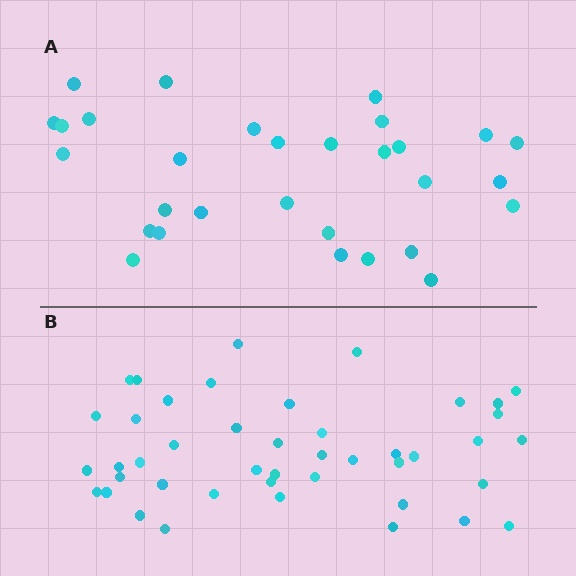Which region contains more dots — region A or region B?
Region B (the bottom region) has more dots.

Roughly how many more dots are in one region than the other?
Region B has approximately 15 more dots than region A.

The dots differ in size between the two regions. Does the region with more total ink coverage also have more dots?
No. Region A has more total ink coverage because its dots are larger, but region B actually contains more individual dots. Total area can be misleading — the number of items is what matters here.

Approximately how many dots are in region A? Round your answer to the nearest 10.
About 30 dots.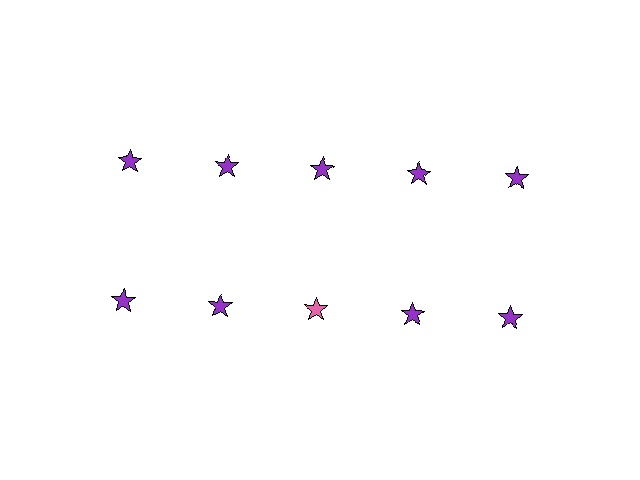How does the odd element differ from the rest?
It has a different color: pink instead of purple.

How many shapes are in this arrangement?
There are 10 shapes arranged in a grid pattern.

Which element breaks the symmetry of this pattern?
The pink star in the second row, center column breaks the symmetry. All other shapes are purple stars.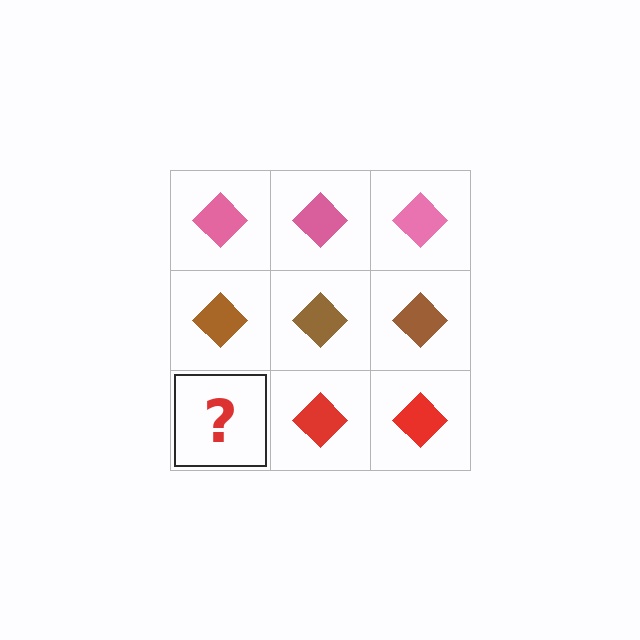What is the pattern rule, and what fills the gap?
The rule is that each row has a consistent color. The gap should be filled with a red diamond.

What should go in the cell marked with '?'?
The missing cell should contain a red diamond.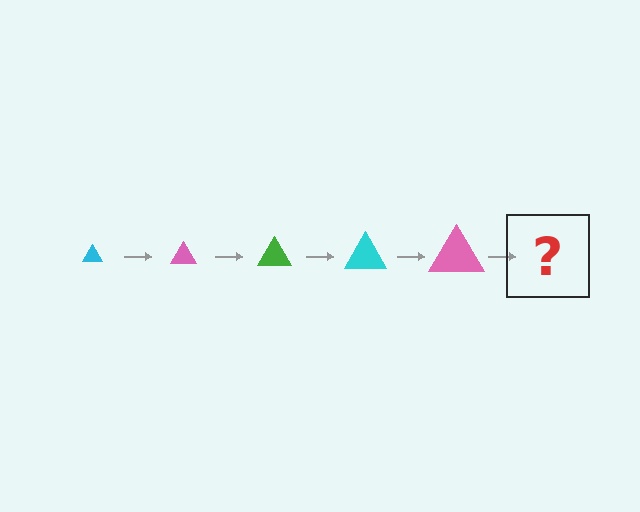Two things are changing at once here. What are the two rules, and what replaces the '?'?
The two rules are that the triangle grows larger each step and the color cycles through cyan, pink, and green. The '?' should be a green triangle, larger than the previous one.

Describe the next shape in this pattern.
It should be a green triangle, larger than the previous one.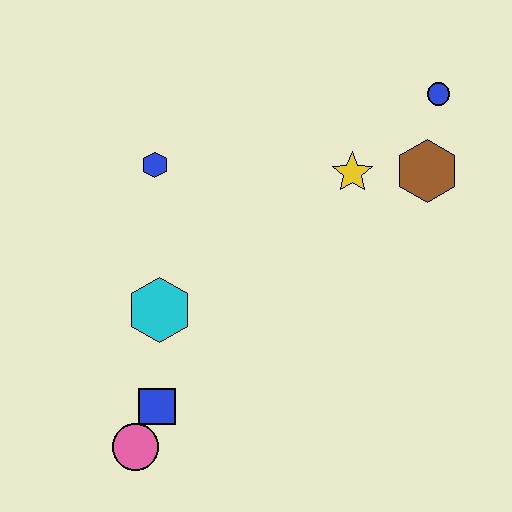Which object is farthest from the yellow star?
The pink circle is farthest from the yellow star.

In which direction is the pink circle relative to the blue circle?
The pink circle is below the blue circle.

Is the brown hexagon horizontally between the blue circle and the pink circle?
Yes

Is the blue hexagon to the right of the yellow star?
No